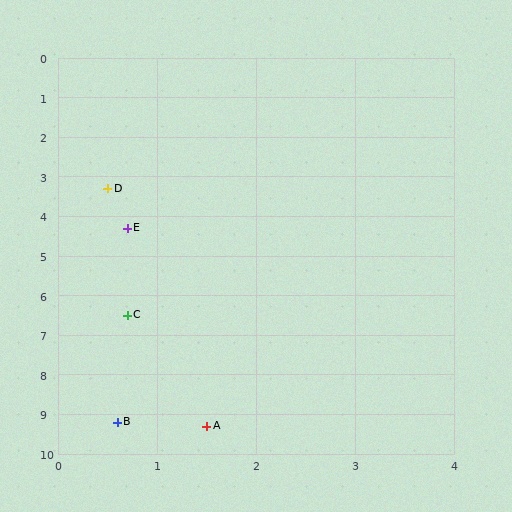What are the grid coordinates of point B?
Point B is at approximately (0.6, 9.2).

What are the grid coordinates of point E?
Point E is at approximately (0.7, 4.3).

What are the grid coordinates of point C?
Point C is at approximately (0.7, 6.5).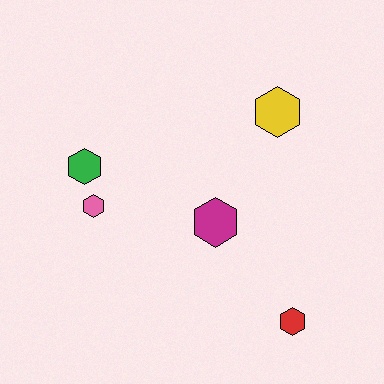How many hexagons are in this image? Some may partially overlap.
There are 5 hexagons.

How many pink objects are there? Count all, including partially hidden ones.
There is 1 pink object.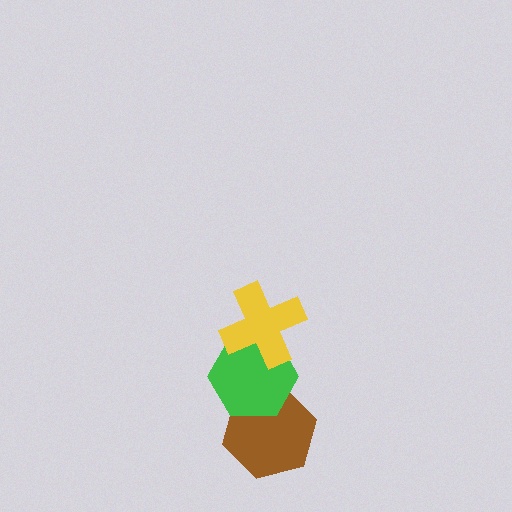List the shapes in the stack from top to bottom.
From top to bottom: the yellow cross, the green hexagon, the brown hexagon.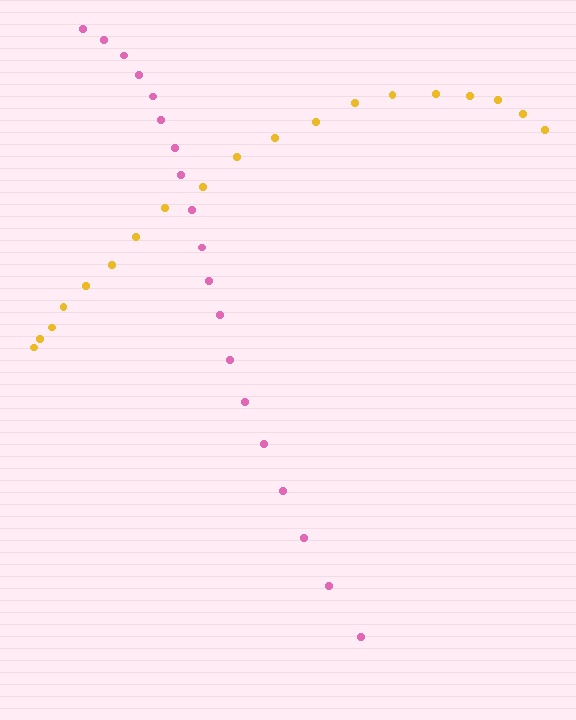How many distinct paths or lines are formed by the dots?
There are 2 distinct paths.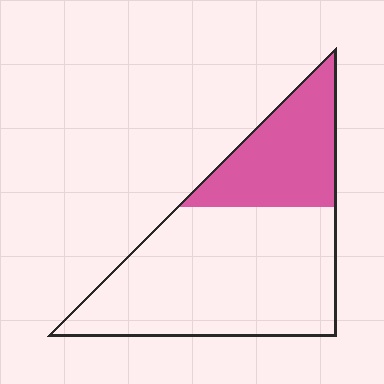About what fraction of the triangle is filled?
About one third (1/3).